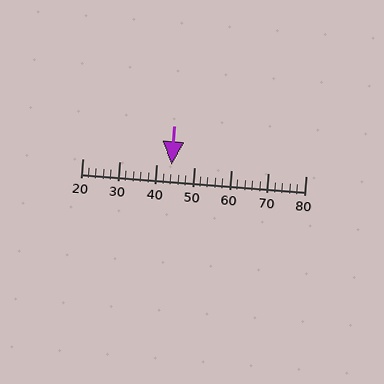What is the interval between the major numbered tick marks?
The major tick marks are spaced 10 units apart.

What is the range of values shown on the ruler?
The ruler shows values from 20 to 80.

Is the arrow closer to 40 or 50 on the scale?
The arrow is closer to 40.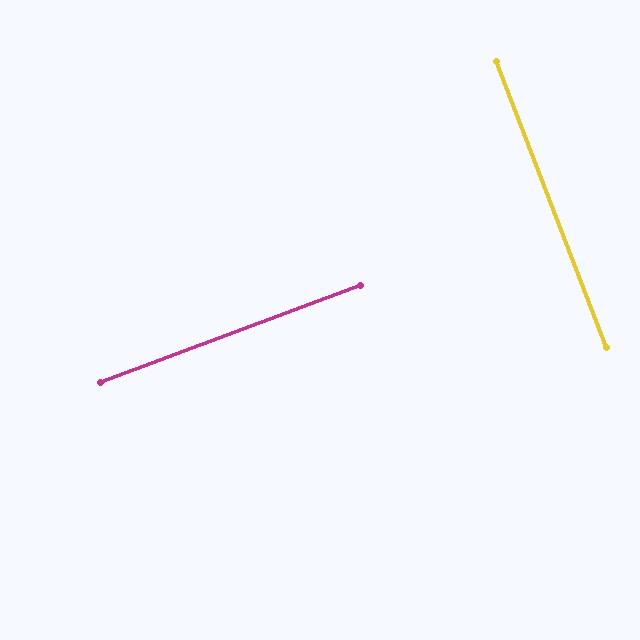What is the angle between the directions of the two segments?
Approximately 90 degrees.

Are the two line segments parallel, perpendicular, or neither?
Perpendicular — they meet at approximately 90°.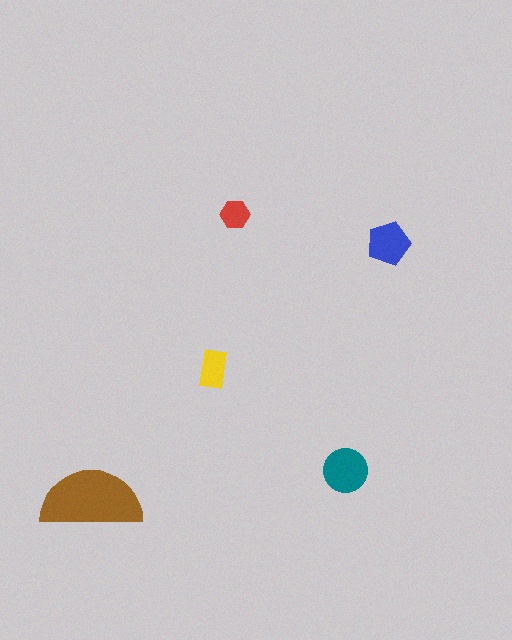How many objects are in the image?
There are 5 objects in the image.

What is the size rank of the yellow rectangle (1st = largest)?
4th.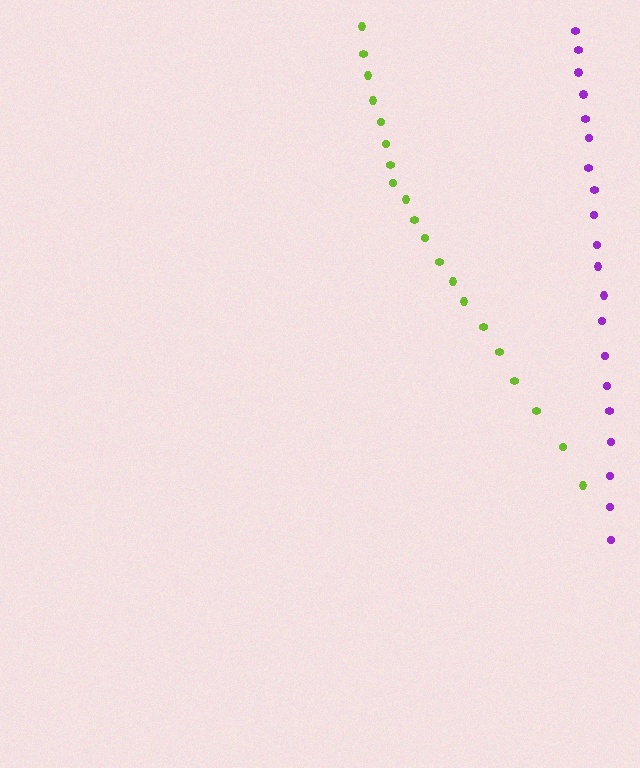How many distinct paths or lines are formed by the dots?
There are 2 distinct paths.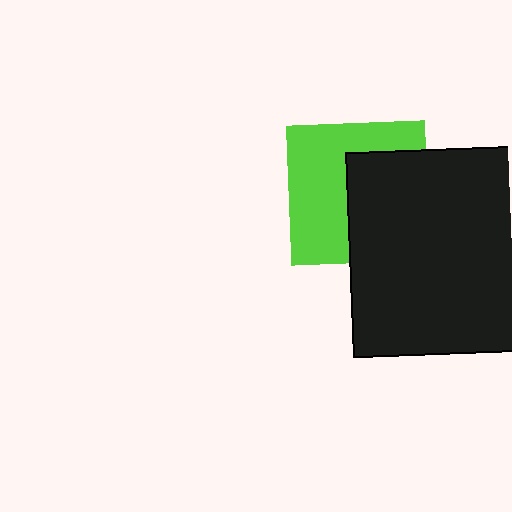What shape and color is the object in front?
The object in front is a black square.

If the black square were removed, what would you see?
You would see the complete lime square.